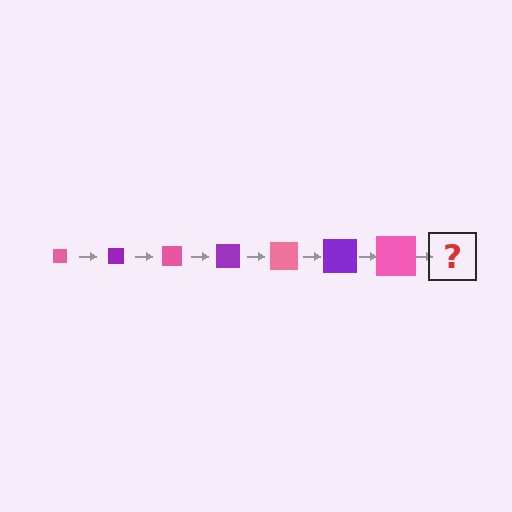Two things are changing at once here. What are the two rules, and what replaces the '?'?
The two rules are that the square grows larger each step and the color cycles through pink and purple. The '?' should be a purple square, larger than the previous one.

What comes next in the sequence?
The next element should be a purple square, larger than the previous one.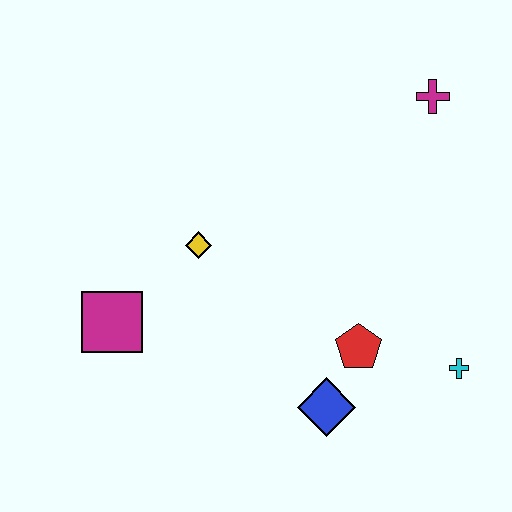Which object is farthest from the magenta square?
The magenta cross is farthest from the magenta square.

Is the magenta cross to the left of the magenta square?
No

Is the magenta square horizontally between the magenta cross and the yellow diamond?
No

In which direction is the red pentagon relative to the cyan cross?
The red pentagon is to the left of the cyan cross.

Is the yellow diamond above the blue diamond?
Yes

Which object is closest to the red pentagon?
The blue diamond is closest to the red pentagon.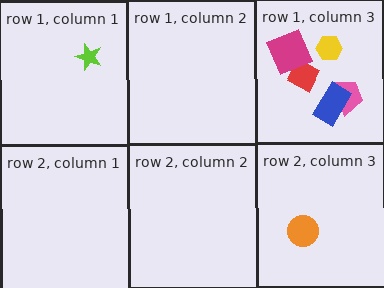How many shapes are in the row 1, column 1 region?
1.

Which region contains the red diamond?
The row 1, column 3 region.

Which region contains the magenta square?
The row 1, column 3 region.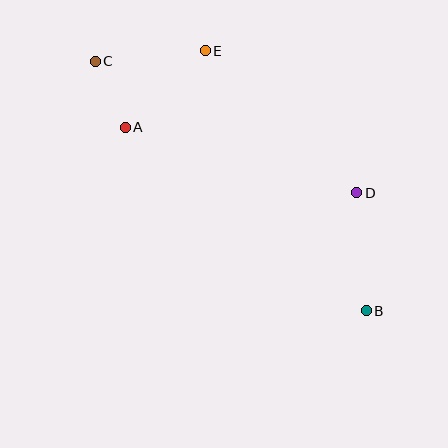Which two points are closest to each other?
Points A and C are closest to each other.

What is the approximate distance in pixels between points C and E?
The distance between C and E is approximately 110 pixels.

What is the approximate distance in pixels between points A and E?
The distance between A and E is approximately 111 pixels.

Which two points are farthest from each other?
Points B and C are farthest from each other.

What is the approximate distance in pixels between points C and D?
The distance between C and D is approximately 293 pixels.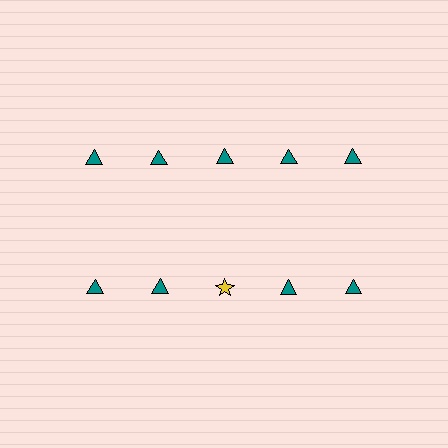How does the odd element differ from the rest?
It differs in both color (yellow instead of teal) and shape (star instead of triangle).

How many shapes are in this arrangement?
There are 10 shapes arranged in a grid pattern.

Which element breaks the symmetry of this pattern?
The yellow star in the second row, center column breaks the symmetry. All other shapes are teal triangles.